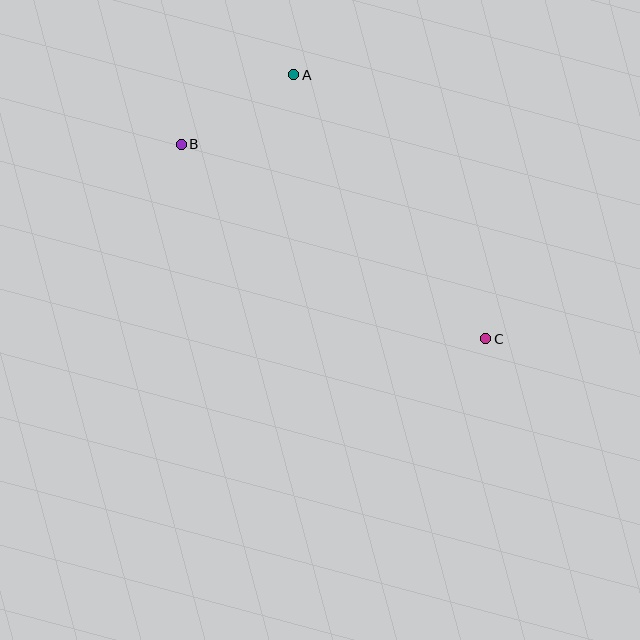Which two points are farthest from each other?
Points B and C are farthest from each other.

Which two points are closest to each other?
Points A and B are closest to each other.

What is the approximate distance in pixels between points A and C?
The distance between A and C is approximately 327 pixels.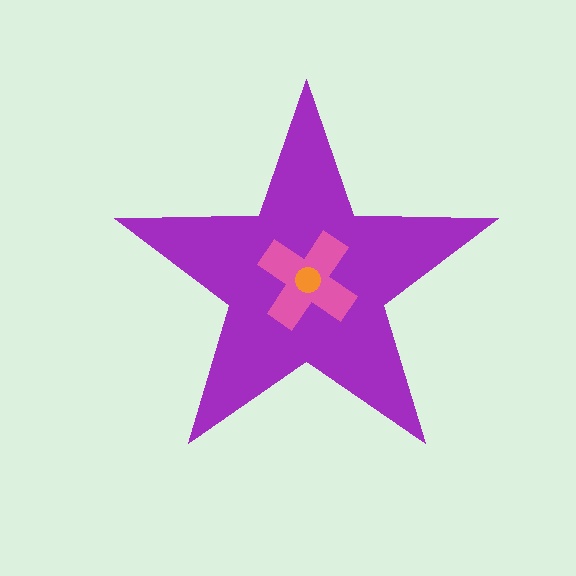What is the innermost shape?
The orange circle.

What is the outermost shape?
The purple star.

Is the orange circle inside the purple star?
Yes.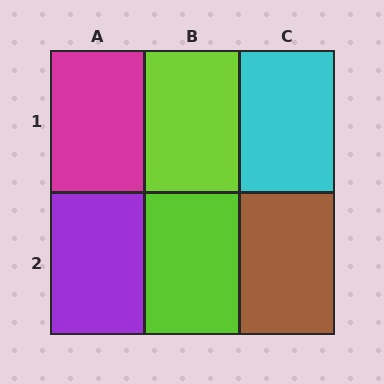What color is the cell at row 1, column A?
Magenta.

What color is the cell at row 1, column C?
Cyan.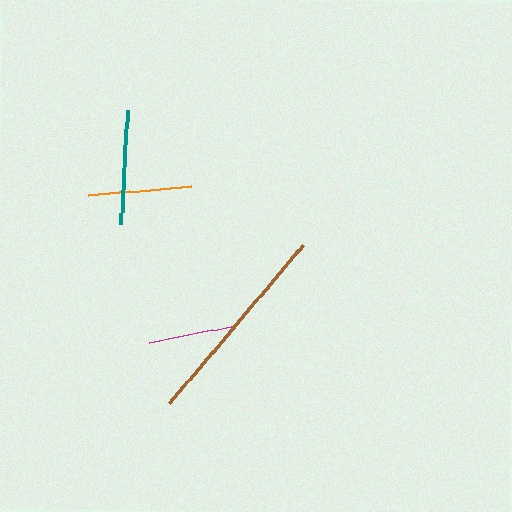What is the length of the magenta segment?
The magenta segment is approximately 89 pixels long.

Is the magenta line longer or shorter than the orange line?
The orange line is longer than the magenta line.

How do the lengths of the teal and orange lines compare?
The teal and orange lines are approximately the same length.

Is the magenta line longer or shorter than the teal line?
The teal line is longer than the magenta line.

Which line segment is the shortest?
The magenta line is the shortest at approximately 89 pixels.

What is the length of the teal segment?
The teal segment is approximately 114 pixels long.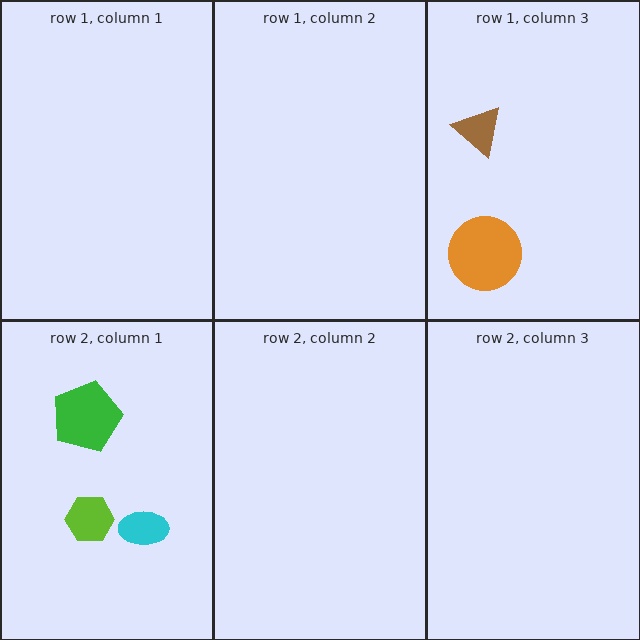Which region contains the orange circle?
The row 1, column 3 region.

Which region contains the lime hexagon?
The row 2, column 1 region.